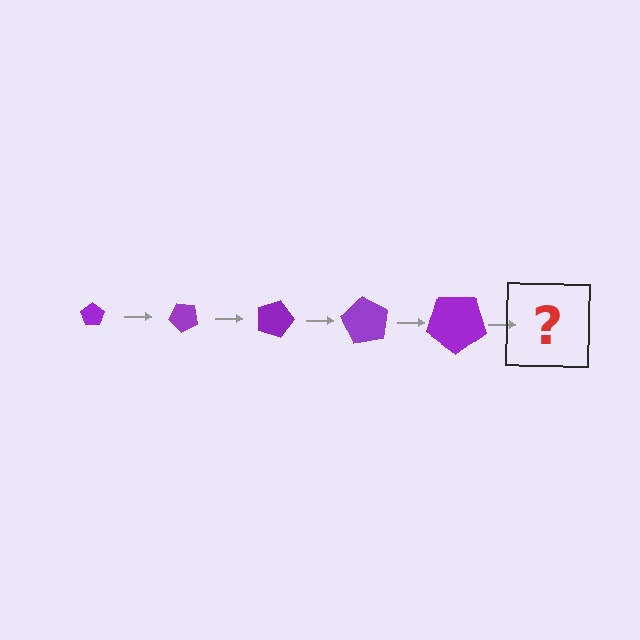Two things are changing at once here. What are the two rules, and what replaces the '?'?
The two rules are that the pentagon grows larger each step and it rotates 45 degrees each step. The '?' should be a pentagon, larger than the previous one and rotated 225 degrees from the start.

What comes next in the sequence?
The next element should be a pentagon, larger than the previous one and rotated 225 degrees from the start.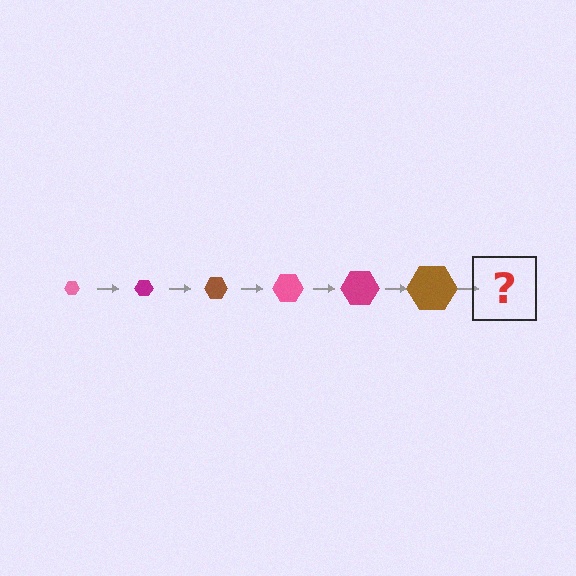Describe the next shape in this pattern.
It should be a pink hexagon, larger than the previous one.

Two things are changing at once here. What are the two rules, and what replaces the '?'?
The two rules are that the hexagon grows larger each step and the color cycles through pink, magenta, and brown. The '?' should be a pink hexagon, larger than the previous one.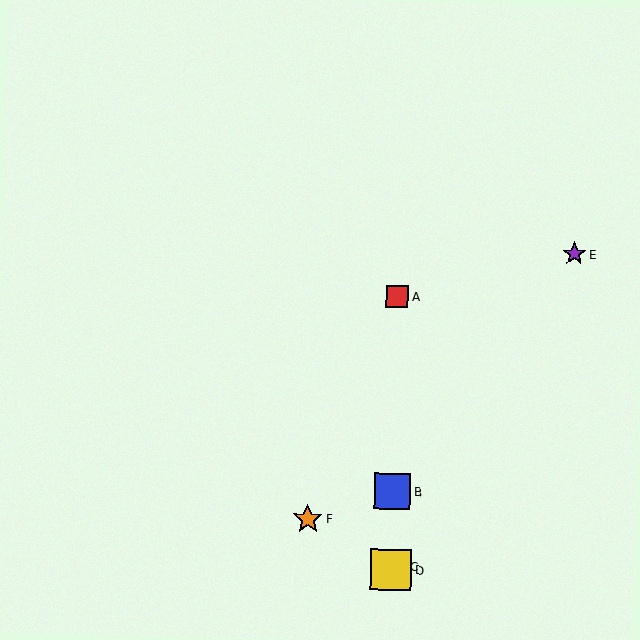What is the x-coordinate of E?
Object E is at x≈574.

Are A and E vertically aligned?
No, A is at x≈397 and E is at x≈574.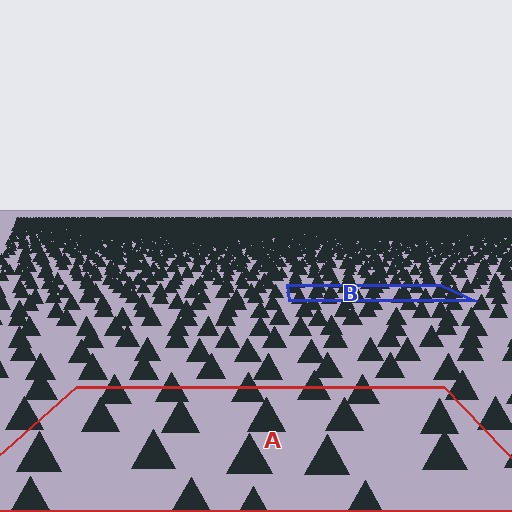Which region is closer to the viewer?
Region A is closer. The texture elements there are larger and more spread out.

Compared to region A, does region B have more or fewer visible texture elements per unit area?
Region B has more texture elements per unit area — they are packed more densely because it is farther away.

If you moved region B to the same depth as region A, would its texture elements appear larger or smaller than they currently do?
They would appear larger. At a closer depth, the same texture elements are projected at a bigger on-screen size.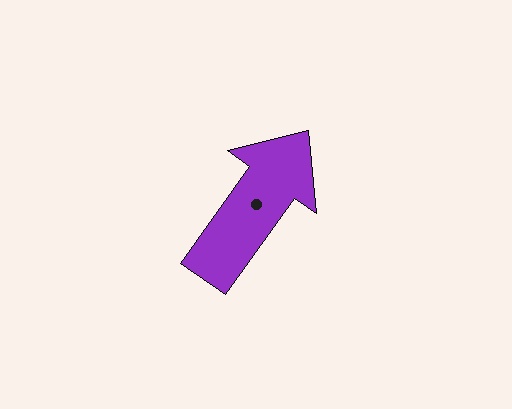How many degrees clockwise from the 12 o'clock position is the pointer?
Approximately 35 degrees.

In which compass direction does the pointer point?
Northeast.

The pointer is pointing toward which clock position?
Roughly 1 o'clock.